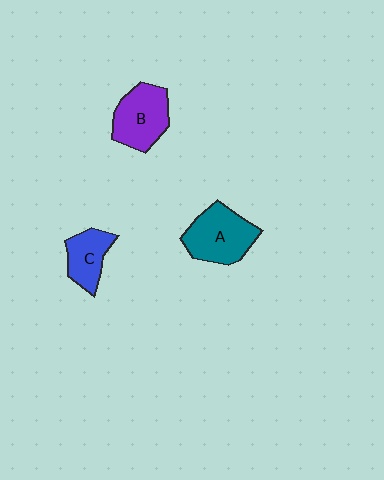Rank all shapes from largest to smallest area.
From largest to smallest: A (teal), B (purple), C (blue).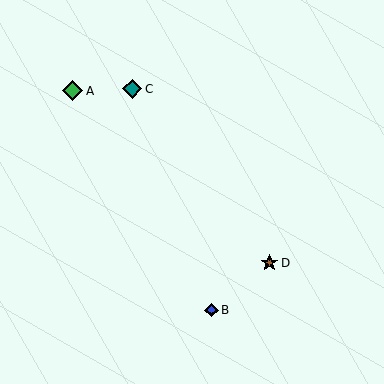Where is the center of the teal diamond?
The center of the teal diamond is at (132, 89).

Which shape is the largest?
The green diamond (labeled A) is the largest.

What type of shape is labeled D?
Shape D is a brown star.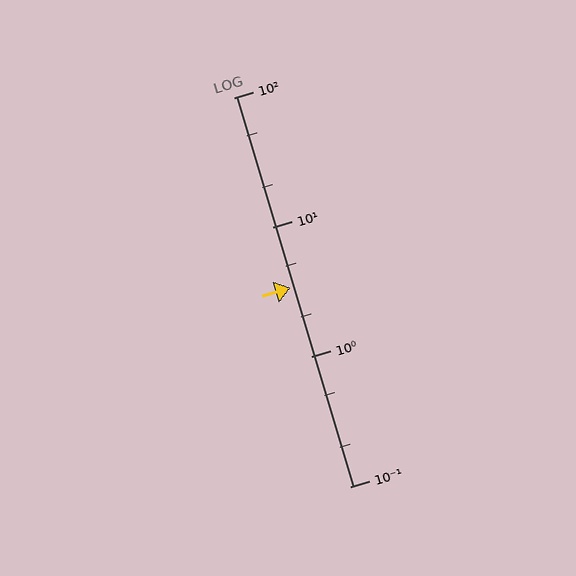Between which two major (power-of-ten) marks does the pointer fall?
The pointer is between 1 and 10.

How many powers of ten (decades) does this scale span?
The scale spans 3 decades, from 0.1 to 100.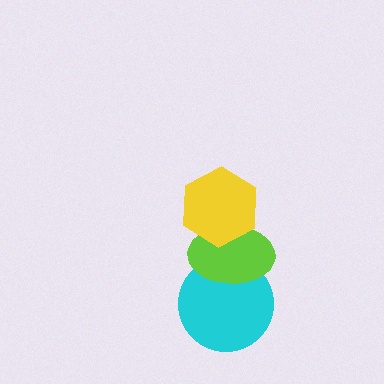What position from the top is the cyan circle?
The cyan circle is 3rd from the top.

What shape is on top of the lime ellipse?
The yellow hexagon is on top of the lime ellipse.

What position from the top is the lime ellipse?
The lime ellipse is 2nd from the top.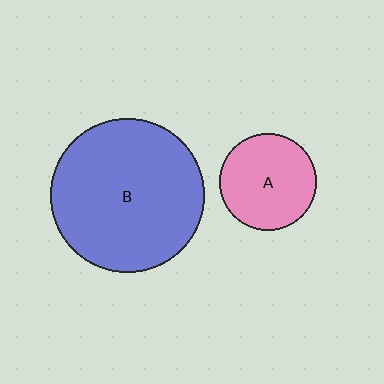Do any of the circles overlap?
No, none of the circles overlap.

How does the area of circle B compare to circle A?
Approximately 2.5 times.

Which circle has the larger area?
Circle B (blue).